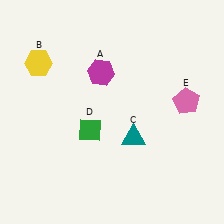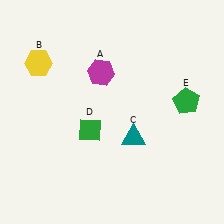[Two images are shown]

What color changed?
The pentagon (E) changed from pink in Image 1 to green in Image 2.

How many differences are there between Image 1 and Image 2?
There is 1 difference between the two images.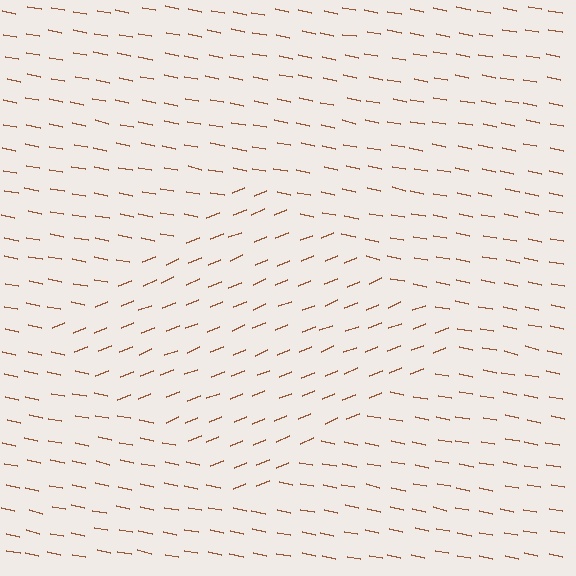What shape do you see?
I see a diamond.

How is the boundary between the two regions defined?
The boundary is defined purely by a change in line orientation (approximately 33 degrees difference). All lines are the same color and thickness.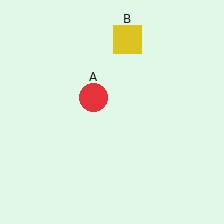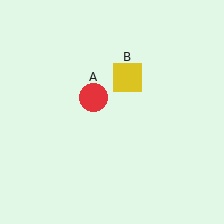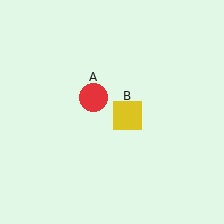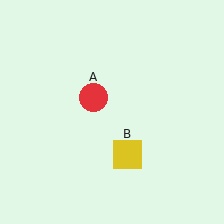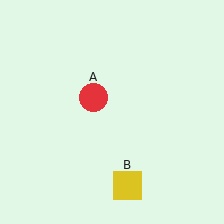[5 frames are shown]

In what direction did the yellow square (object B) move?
The yellow square (object B) moved down.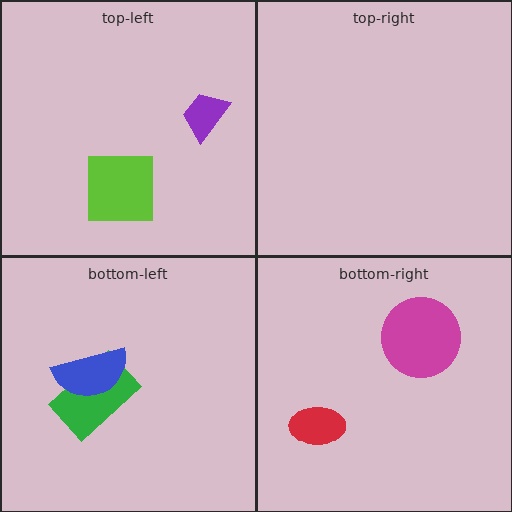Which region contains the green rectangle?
The bottom-left region.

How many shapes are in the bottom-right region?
2.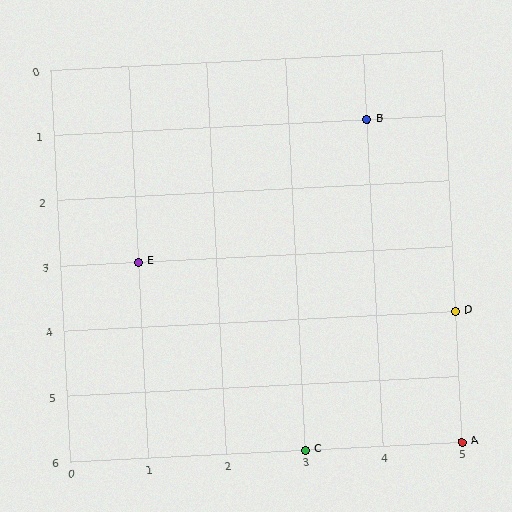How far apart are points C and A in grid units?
Points C and A are 2 columns apart.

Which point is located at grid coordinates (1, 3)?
Point E is at (1, 3).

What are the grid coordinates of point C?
Point C is at grid coordinates (3, 6).